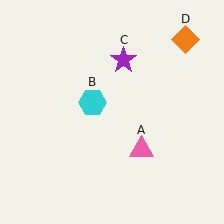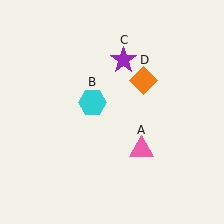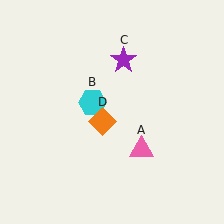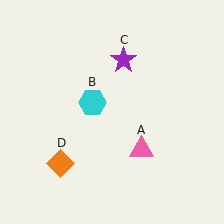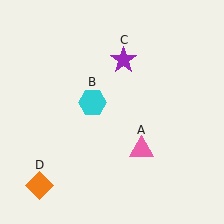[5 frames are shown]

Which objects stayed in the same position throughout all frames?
Pink triangle (object A) and cyan hexagon (object B) and purple star (object C) remained stationary.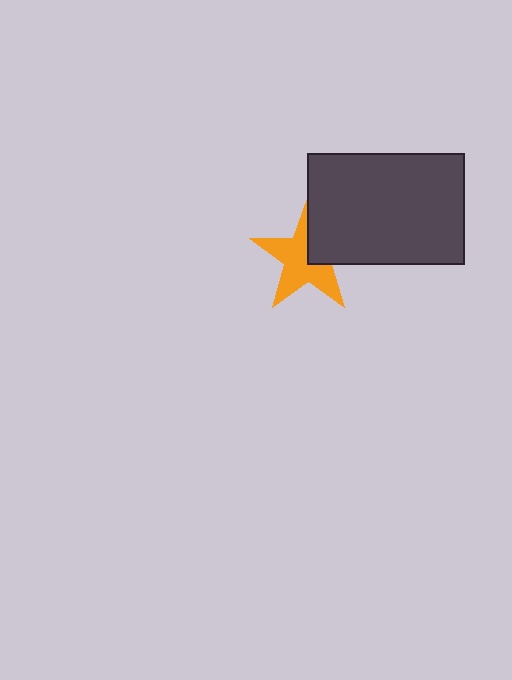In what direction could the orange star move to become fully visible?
The orange star could move toward the lower-left. That would shift it out from behind the dark gray rectangle entirely.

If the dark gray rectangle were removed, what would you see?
You would see the complete orange star.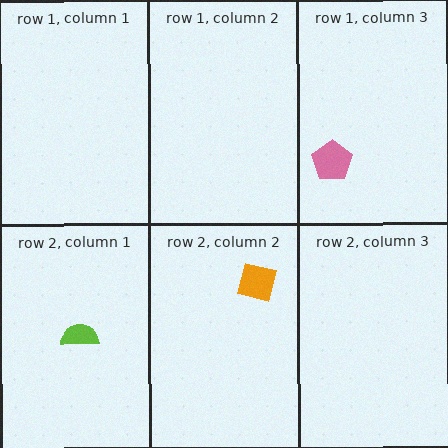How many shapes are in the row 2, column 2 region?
1.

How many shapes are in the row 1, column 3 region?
1.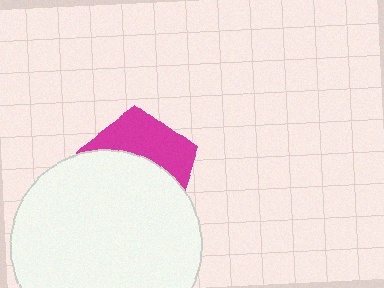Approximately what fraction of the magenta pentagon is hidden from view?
Roughly 59% of the magenta pentagon is hidden behind the white circle.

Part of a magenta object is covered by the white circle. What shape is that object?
It is a pentagon.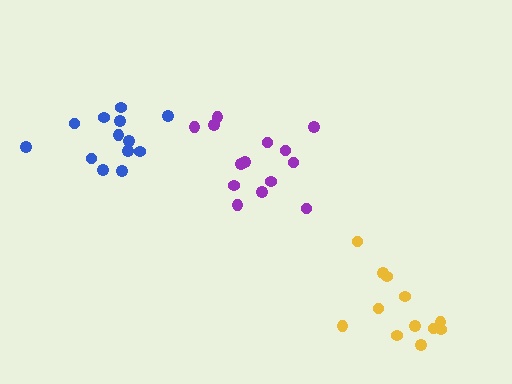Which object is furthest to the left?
The blue cluster is leftmost.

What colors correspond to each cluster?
The clusters are colored: blue, purple, yellow.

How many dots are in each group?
Group 1: 13 dots, Group 2: 14 dots, Group 3: 12 dots (39 total).